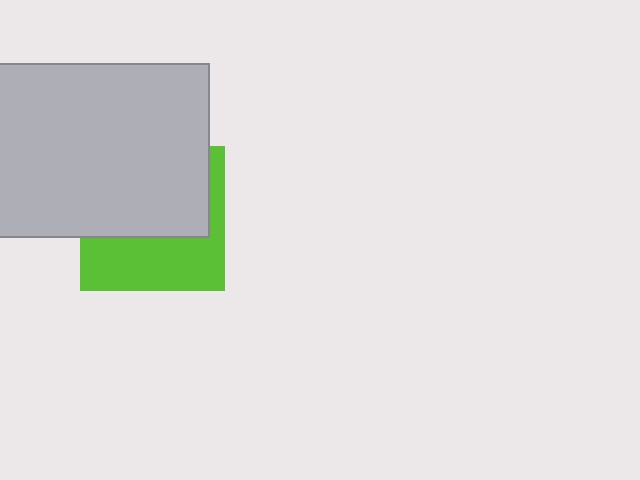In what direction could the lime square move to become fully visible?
The lime square could move down. That would shift it out from behind the light gray rectangle entirely.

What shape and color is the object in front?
The object in front is a light gray rectangle.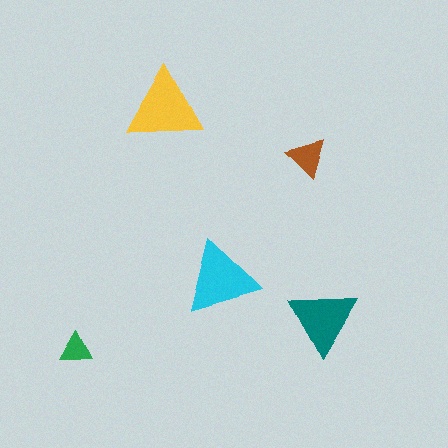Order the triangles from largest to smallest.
the yellow one, the cyan one, the teal one, the brown one, the green one.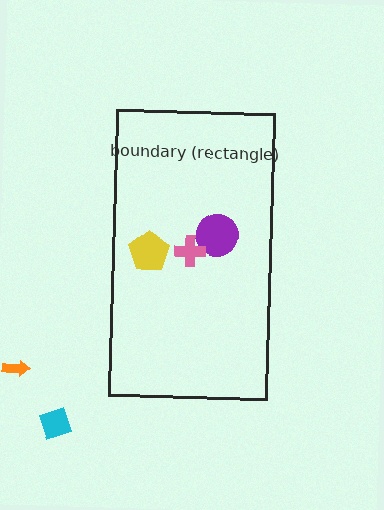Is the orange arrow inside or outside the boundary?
Outside.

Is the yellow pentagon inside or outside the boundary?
Inside.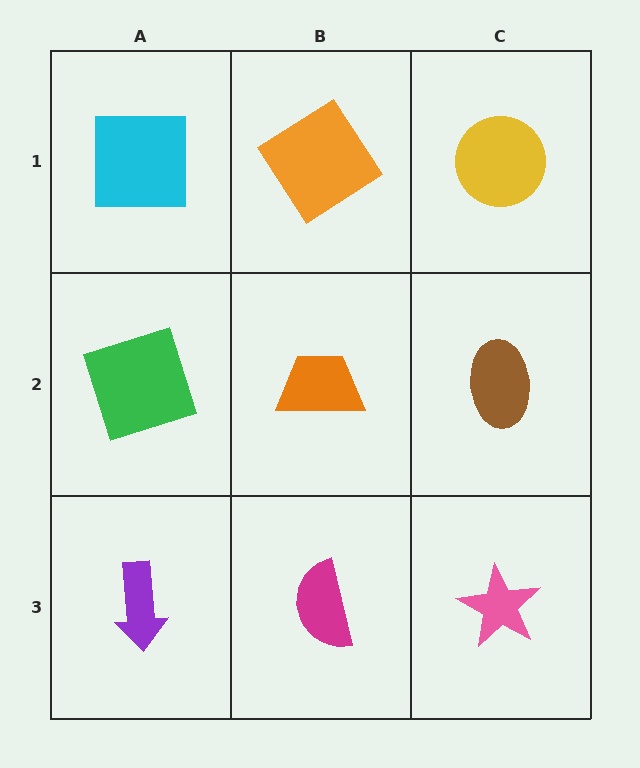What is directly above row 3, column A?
A green square.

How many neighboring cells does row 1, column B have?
3.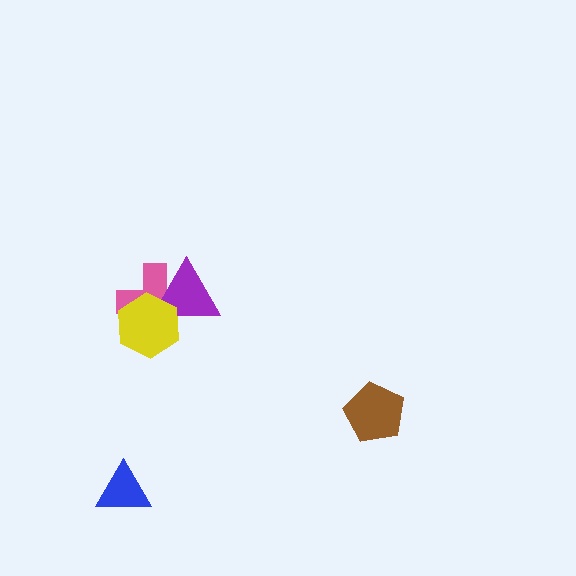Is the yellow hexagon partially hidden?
No, no other shape covers it.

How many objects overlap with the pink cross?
2 objects overlap with the pink cross.